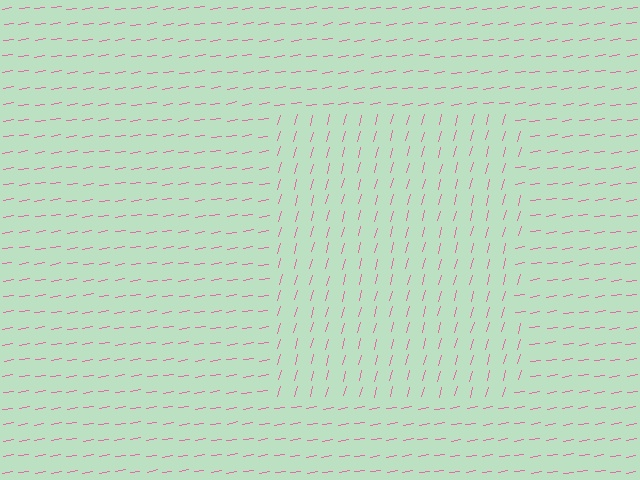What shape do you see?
I see a rectangle.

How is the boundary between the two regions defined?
The boundary is defined purely by a change in line orientation (approximately 66 degrees difference). All lines are the same color and thickness.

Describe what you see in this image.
The image is filled with small pink line segments. A rectangle region in the image has lines oriented differently from the surrounding lines, creating a visible texture boundary.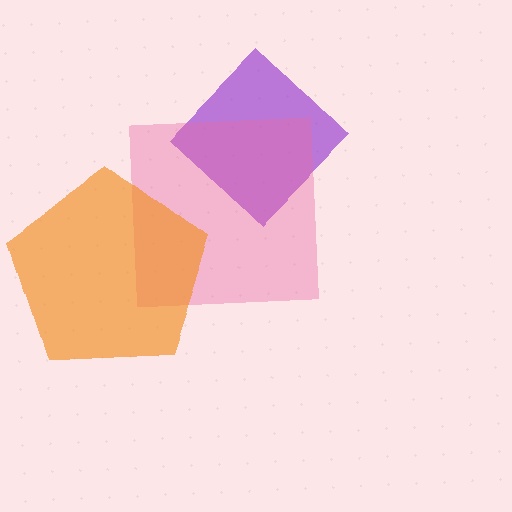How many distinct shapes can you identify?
There are 3 distinct shapes: a purple diamond, a pink square, an orange pentagon.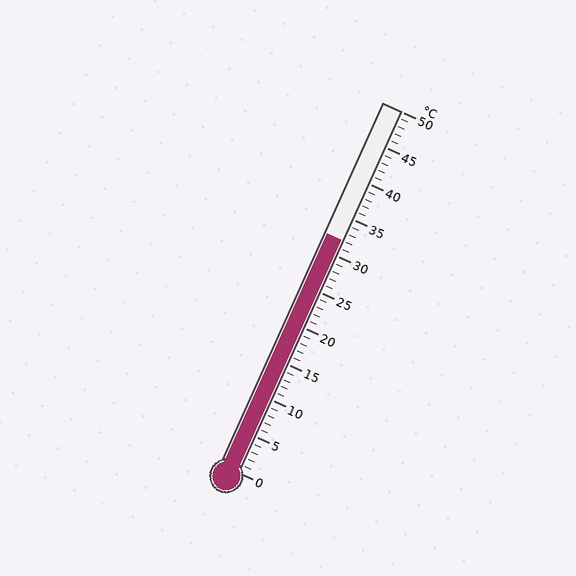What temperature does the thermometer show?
The thermometer shows approximately 32°C.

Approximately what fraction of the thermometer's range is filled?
The thermometer is filled to approximately 65% of its range.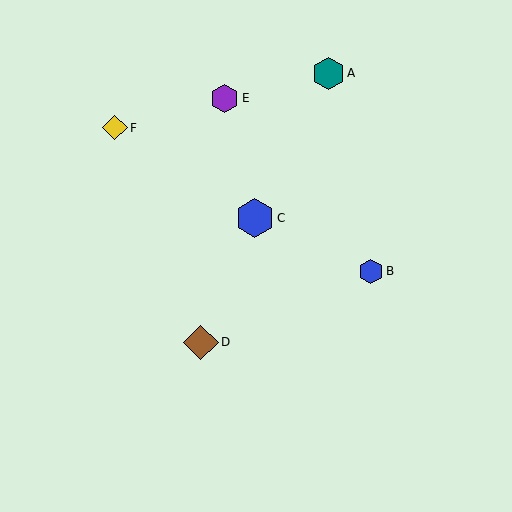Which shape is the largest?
The blue hexagon (labeled C) is the largest.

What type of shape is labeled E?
Shape E is a purple hexagon.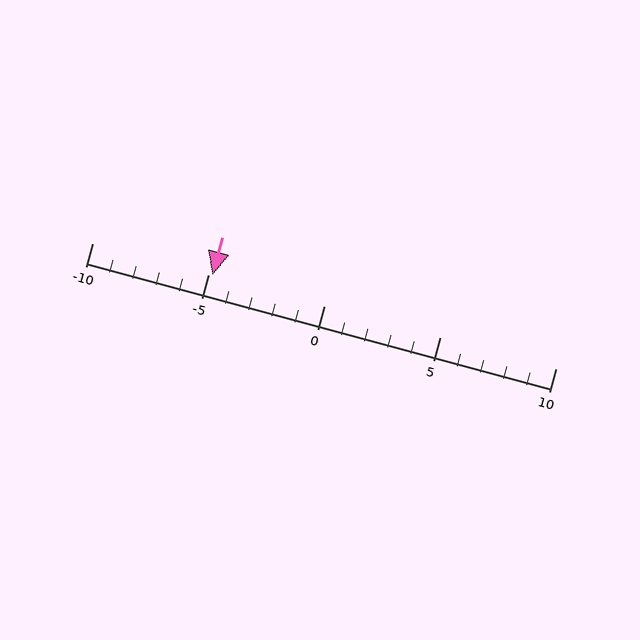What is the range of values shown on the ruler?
The ruler shows values from -10 to 10.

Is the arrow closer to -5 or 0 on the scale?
The arrow is closer to -5.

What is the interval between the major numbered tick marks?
The major tick marks are spaced 5 units apart.